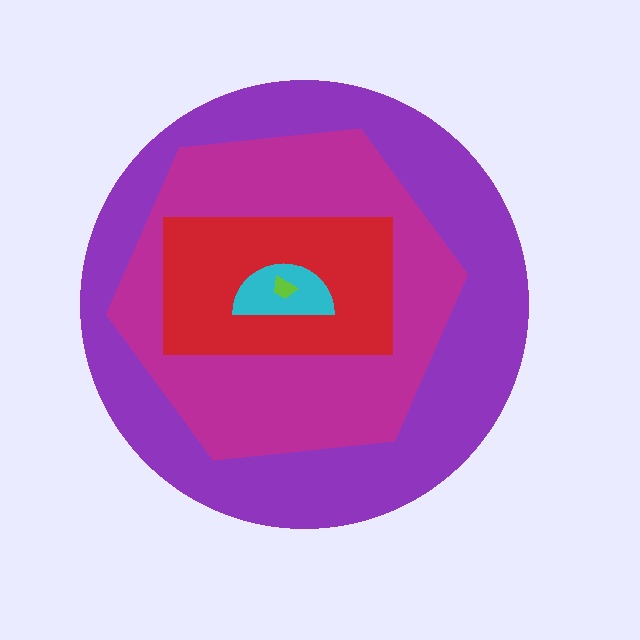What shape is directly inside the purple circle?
The magenta hexagon.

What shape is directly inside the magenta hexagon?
The red rectangle.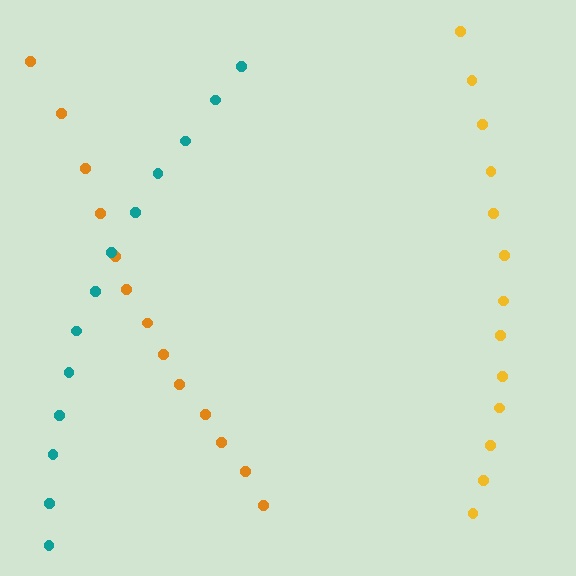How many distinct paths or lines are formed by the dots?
There are 3 distinct paths.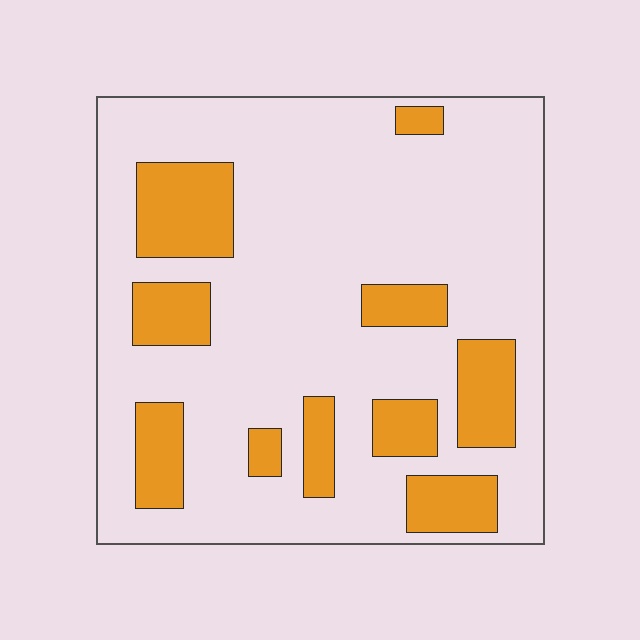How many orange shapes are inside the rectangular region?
10.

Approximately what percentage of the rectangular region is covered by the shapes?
Approximately 25%.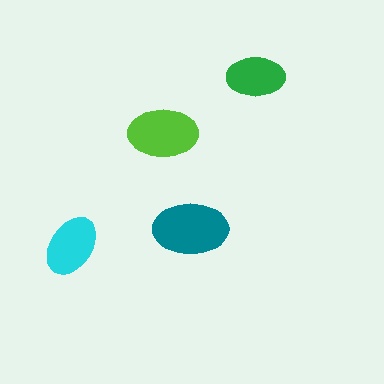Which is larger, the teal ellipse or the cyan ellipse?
The teal one.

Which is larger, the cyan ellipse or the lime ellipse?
The lime one.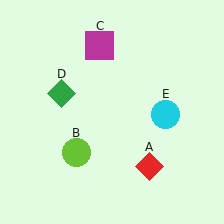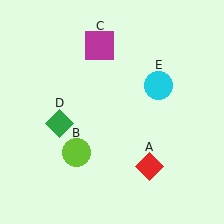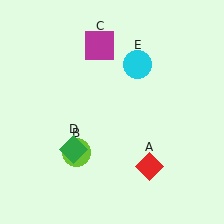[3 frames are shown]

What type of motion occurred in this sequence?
The green diamond (object D), cyan circle (object E) rotated counterclockwise around the center of the scene.